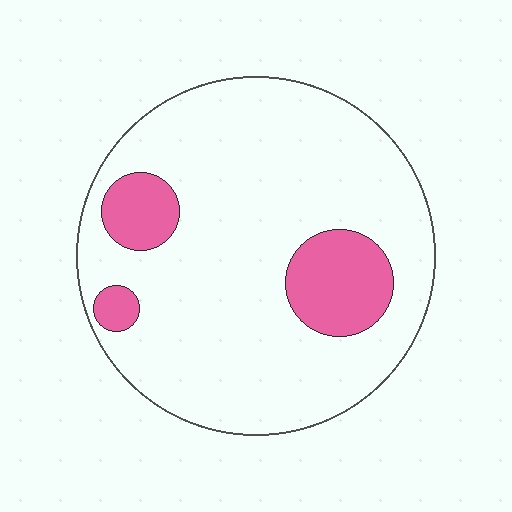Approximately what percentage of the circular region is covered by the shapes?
Approximately 15%.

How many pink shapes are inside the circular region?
3.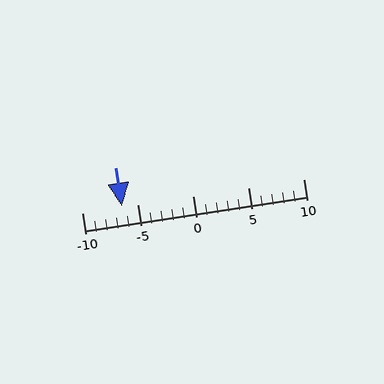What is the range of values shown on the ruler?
The ruler shows values from -10 to 10.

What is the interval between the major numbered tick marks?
The major tick marks are spaced 5 units apart.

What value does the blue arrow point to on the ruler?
The blue arrow points to approximately -6.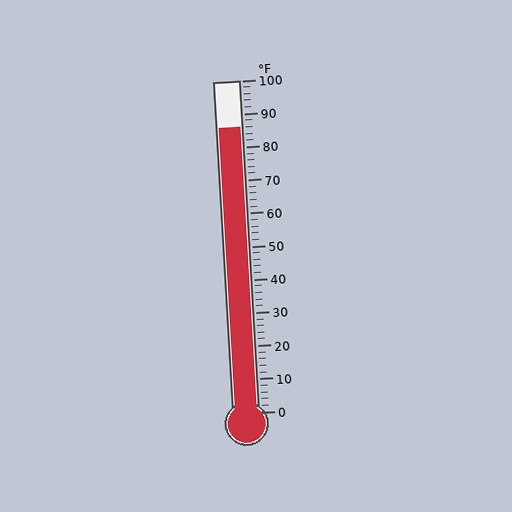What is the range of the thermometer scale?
The thermometer scale ranges from 0°F to 100°F.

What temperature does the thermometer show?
The thermometer shows approximately 86°F.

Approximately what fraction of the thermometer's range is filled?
The thermometer is filled to approximately 85% of its range.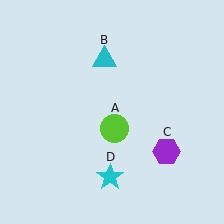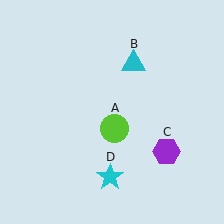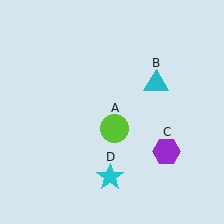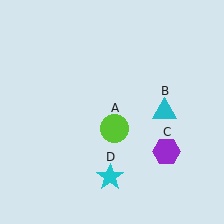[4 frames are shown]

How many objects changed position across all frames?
1 object changed position: cyan triangle (object B).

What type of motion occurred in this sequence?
The cyan triangle (object B) rotated clockwise around the center of the scene.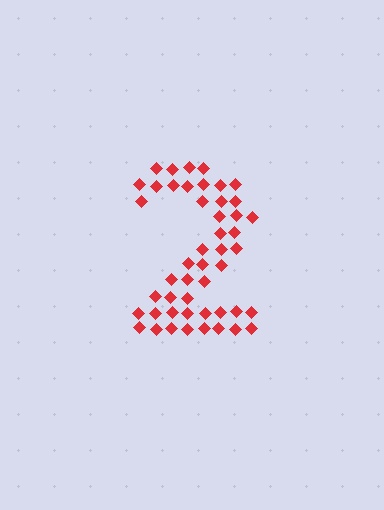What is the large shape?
The large shape is the digit 2.